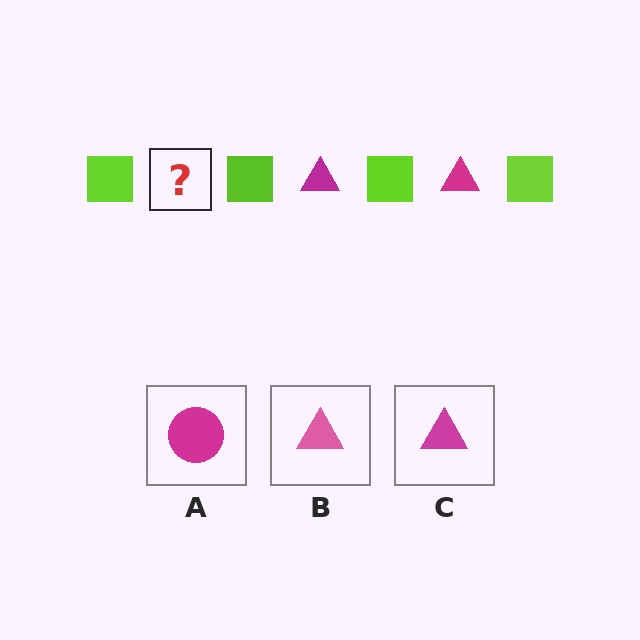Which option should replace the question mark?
Option C.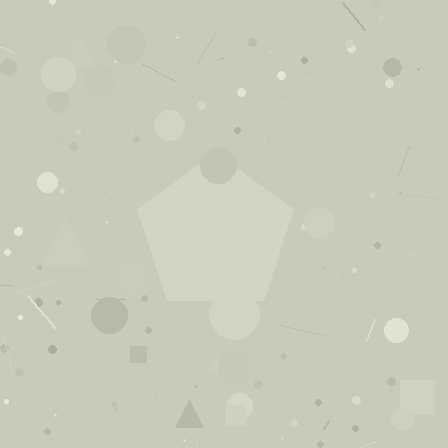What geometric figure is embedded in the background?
A pentagon is embedded in the background.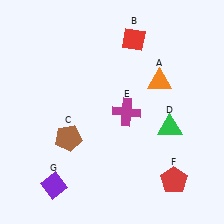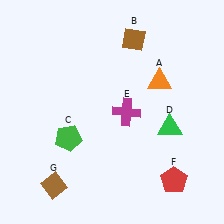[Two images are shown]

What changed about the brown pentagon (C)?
In Image 1, C is brown. In Image 2, it changed to green.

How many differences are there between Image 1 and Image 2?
There are 3 differences between the two images.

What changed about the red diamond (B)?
In Image 1, B is red. In Image 2, it changed to brown.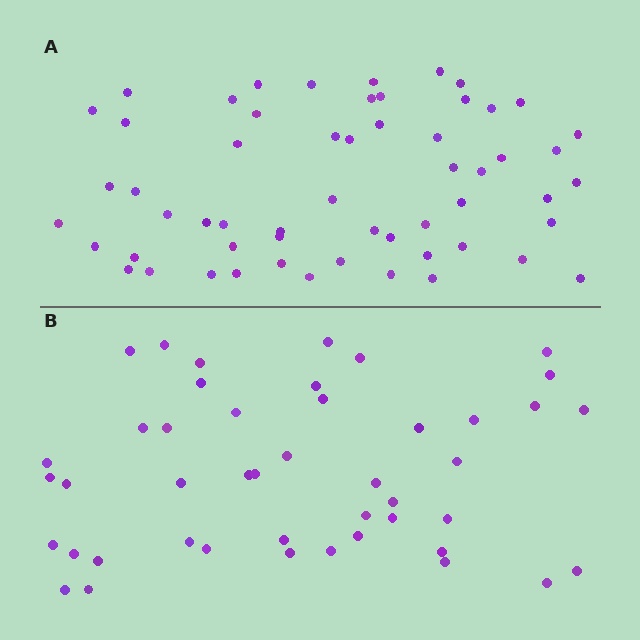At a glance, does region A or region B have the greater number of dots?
Region A (the top region) has more dots.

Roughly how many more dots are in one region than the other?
Region A has roughly 12 or so more dots than region B.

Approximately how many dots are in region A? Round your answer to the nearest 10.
About 60 dots. (The exact count is 57, which rounds to 60.)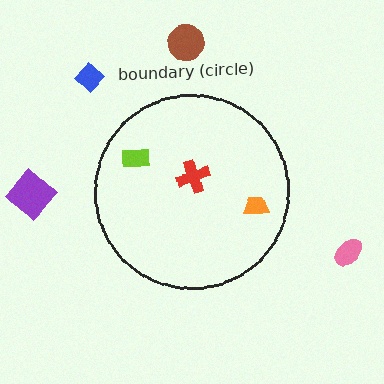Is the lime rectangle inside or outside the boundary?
Inside.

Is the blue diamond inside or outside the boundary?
Outside.